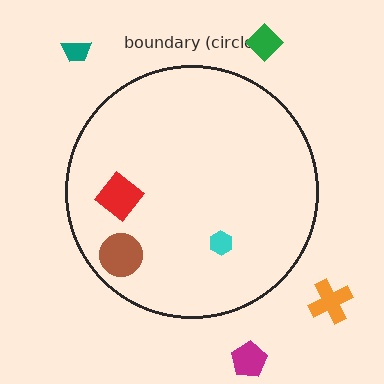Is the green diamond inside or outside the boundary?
Outside.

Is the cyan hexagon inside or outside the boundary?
Inside.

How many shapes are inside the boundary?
3 inside, 4 outside.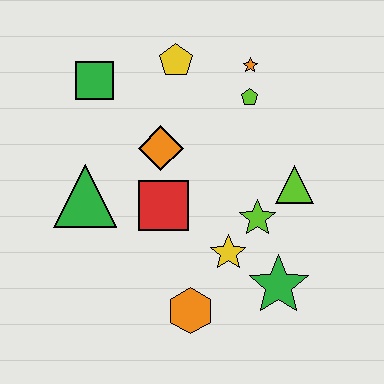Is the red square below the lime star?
No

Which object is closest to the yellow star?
The lime star is closest to the yellow star.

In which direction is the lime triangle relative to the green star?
The lime triangle is above the green star.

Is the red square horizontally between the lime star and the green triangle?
Yes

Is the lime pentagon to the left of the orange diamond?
No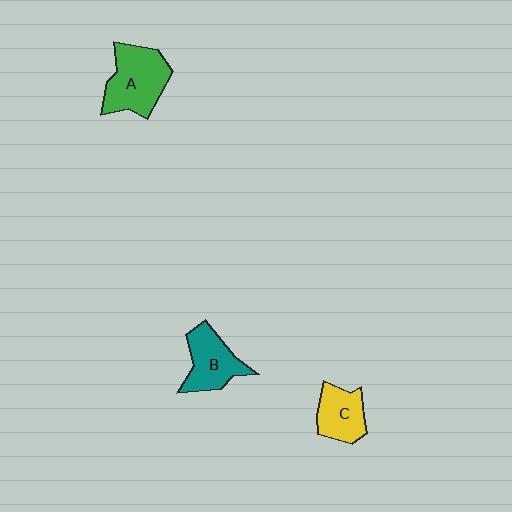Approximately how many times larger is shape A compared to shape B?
Approximately 1.3 times.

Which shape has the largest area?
Shape A (green).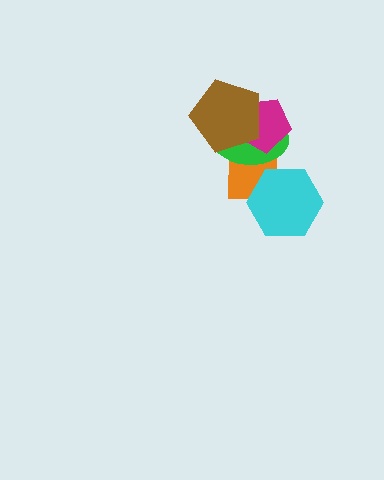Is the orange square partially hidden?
Yes, it is partially covered by another shape.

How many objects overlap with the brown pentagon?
3 objects overlap with the brown pentagon.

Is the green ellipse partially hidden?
Yes, it is partially covered by another shape.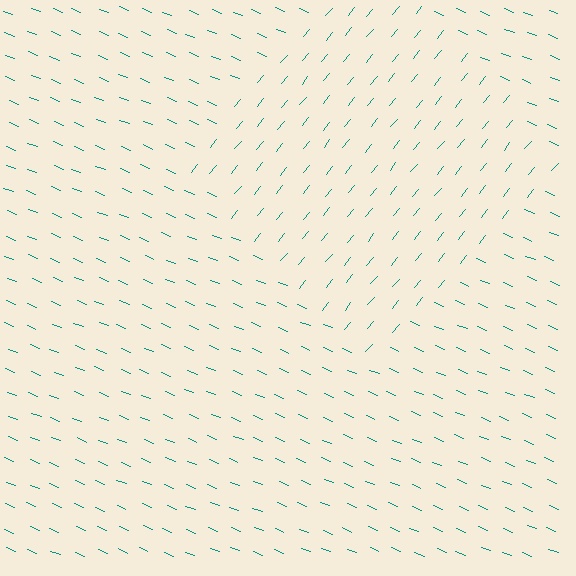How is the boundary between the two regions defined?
The boundary is defined purely by a change in line orientation (approximately 73 degrees difference). All lines are the same color and thickness.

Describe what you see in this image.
The image is filled with small teal line segments. A diamond region in the image has lines oriented differently from the surrounding lines, creating a visible texture boundary.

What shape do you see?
I see a diamond.